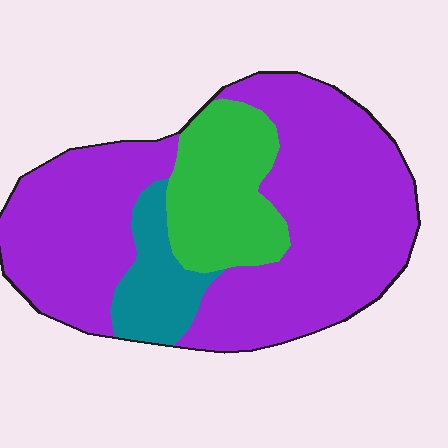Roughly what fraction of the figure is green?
Green covers around 20% of the figure.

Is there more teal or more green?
Green.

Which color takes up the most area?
Purple, at roughly 70%.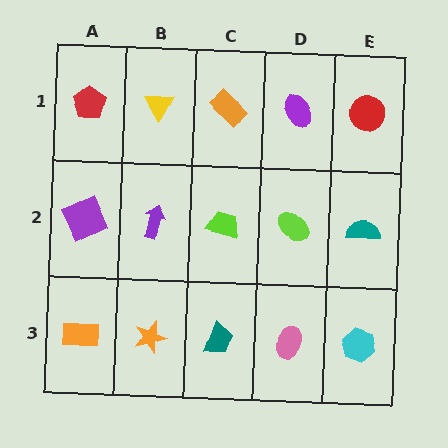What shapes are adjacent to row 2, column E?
A red circle (row 1, column E), a cyan hexagon (row 3, column E), a lime ellipse (row 2, column D).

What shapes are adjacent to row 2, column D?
A purple ellipse (row 1, column D), a pink ellipse (row 3, column D), a lime trapezoid (row 2, column C), a teal semicircle (row 2, column E).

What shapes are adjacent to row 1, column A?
A purple square (row 2, column A), a yellow triangle (row 1, column B).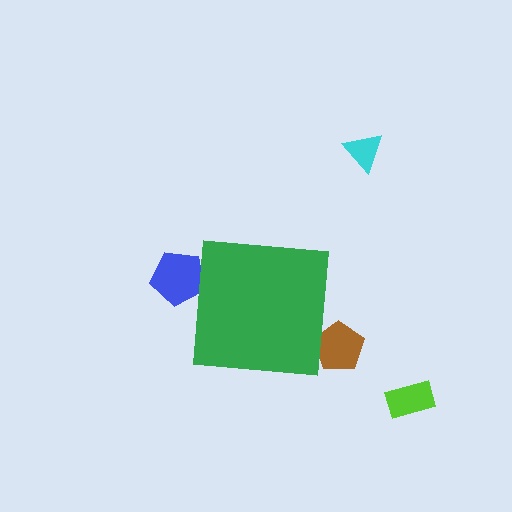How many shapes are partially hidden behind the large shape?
2 shapes are partially hidden.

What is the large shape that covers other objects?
A green square.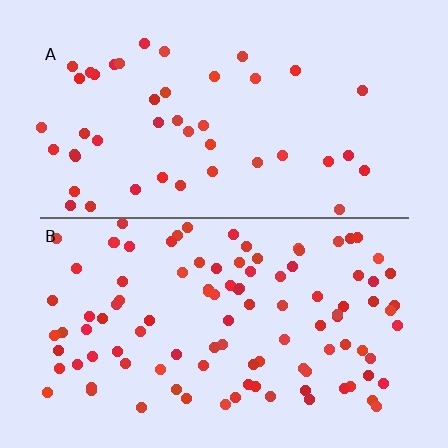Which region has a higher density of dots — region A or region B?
B (the bottom).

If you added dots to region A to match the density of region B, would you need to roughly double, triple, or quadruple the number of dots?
Approximately double.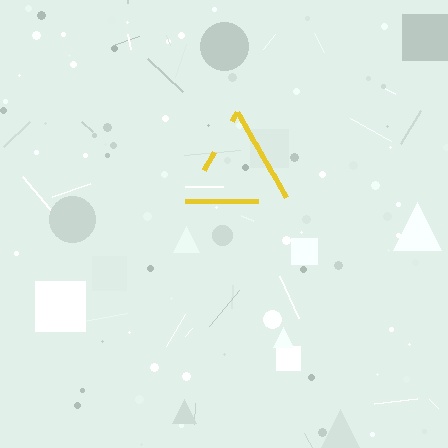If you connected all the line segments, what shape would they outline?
They would outline a triangle.